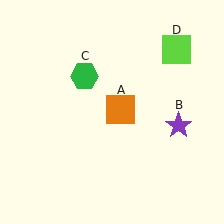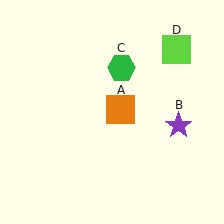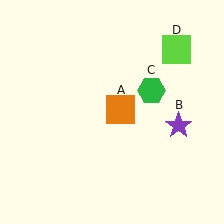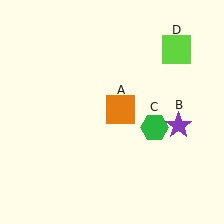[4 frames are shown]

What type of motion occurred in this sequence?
The green hexagon (object C) rotated clockwise around the center of the scene.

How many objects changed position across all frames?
1 object changed position: green hexagon (object C).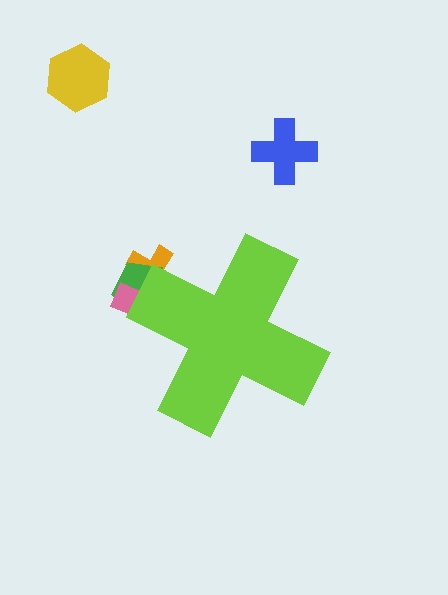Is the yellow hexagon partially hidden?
No, the yellow hexagon is fully visible.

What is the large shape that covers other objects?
A lime cross.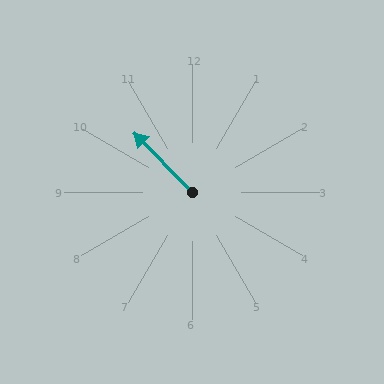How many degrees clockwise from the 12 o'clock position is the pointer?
Approximately 316 degrees.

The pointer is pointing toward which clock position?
Roughly 11 o'clock.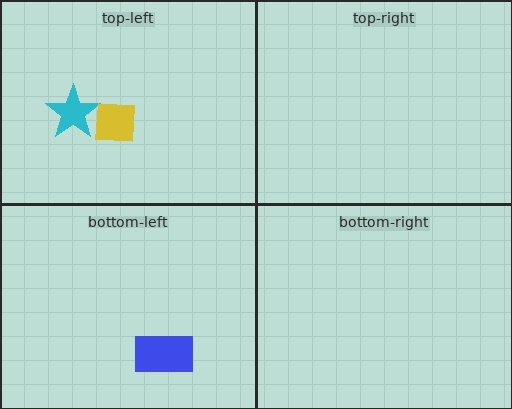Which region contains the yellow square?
The top-left region.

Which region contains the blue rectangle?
The bottom-left region.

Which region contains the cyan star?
The top-left region.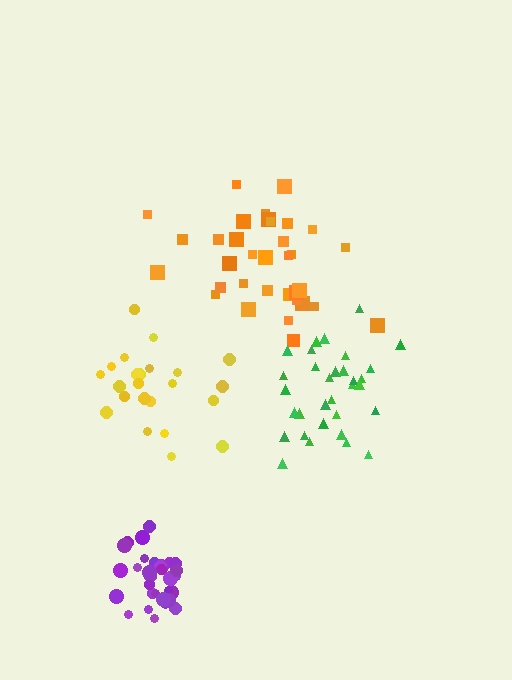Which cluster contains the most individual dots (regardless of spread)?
Orange (34).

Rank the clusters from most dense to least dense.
purple, green, yellow, orange.